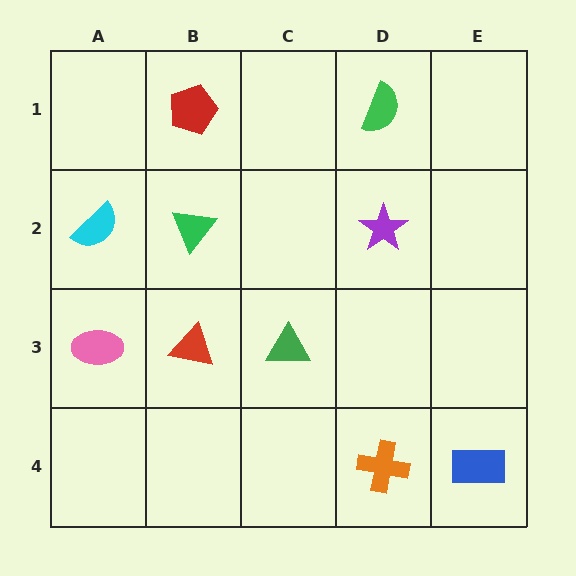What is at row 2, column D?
A purple star.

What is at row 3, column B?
A red triangle.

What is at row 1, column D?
A green semicircle.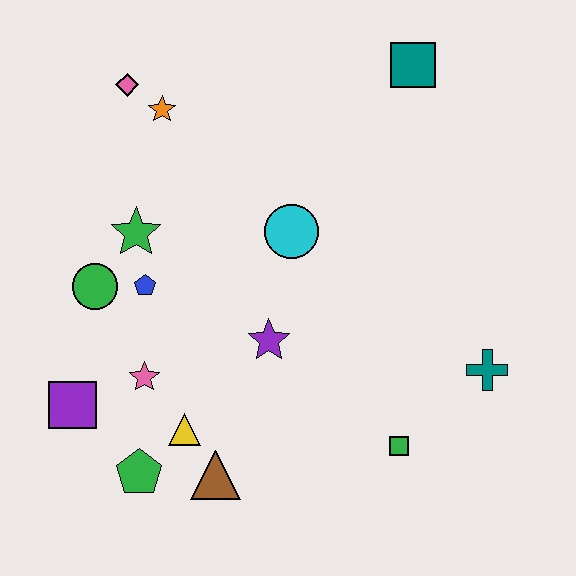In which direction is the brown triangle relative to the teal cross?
The brown triangle is to the left of the teal cross.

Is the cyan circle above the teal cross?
Yes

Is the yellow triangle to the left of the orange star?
No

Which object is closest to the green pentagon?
The yellow triangle is closest to the green pentagon.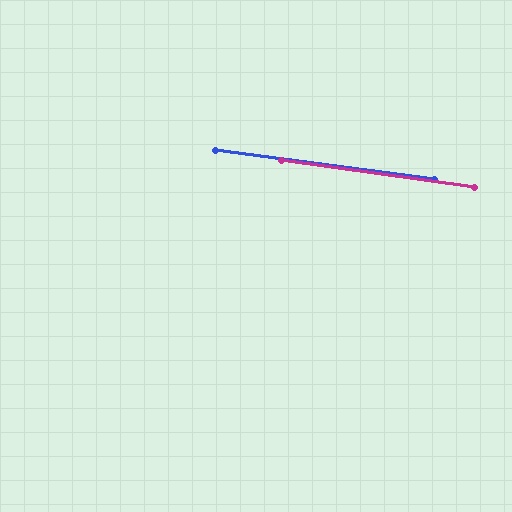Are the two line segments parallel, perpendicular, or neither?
Parallel — their directions differ by only 0.6°.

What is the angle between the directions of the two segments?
Approximately 1 degree.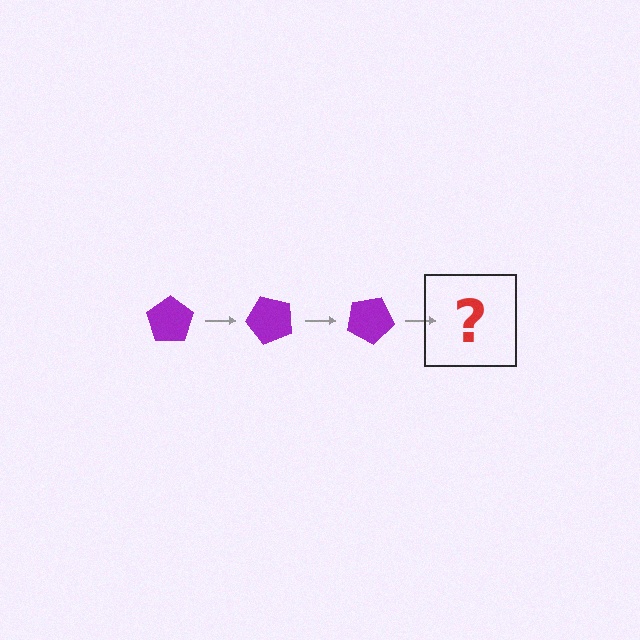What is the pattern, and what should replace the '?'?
The pattern is that the pentagon rotates 50 degrees each step. The '?' should be a purple pentagon rotated 150 degrees.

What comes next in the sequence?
The next element should be a purple pentagon rotated 150 degrees.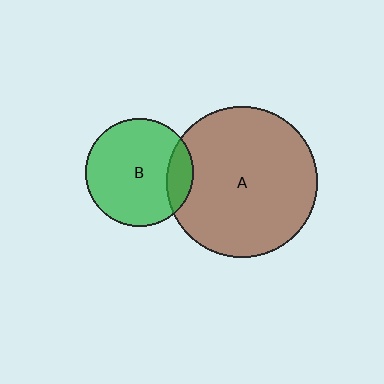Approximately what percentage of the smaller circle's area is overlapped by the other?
Approximately 15%.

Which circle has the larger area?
Circle A (brown).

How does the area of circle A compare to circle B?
Approximately 1.9 times.